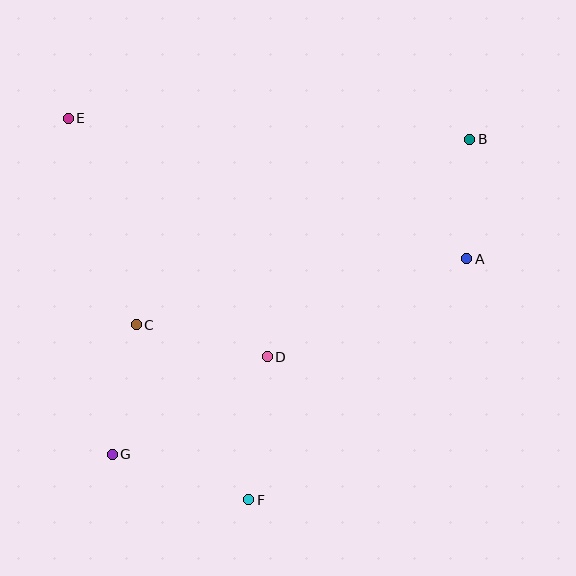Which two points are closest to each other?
Points A and B are closest to each other.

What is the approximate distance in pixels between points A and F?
The distance between A and F is approximately 325 pixels.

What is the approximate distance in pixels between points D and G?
The distance between D and G is approximately 183 pixels.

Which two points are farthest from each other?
Points B and G are farthest from each other.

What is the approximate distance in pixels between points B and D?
The distance between B and D is approximately 297 pixels.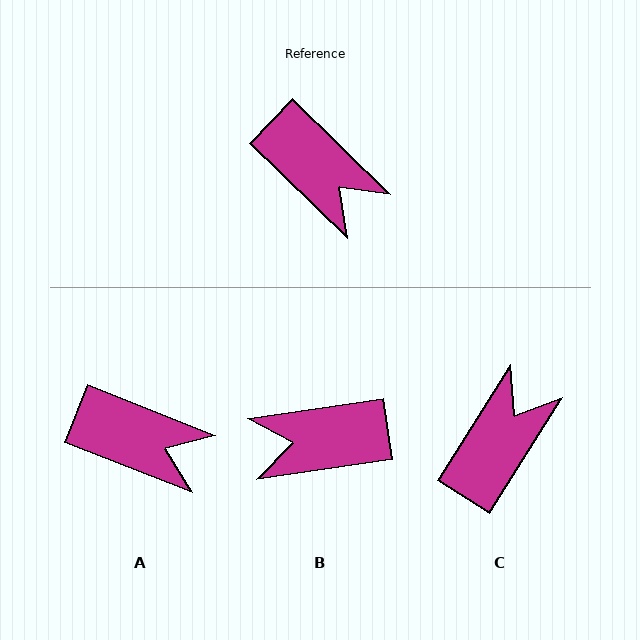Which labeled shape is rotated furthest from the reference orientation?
B, about 127 degrees away.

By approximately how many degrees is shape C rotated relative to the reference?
Approximately 102 degrees counter-clockwise.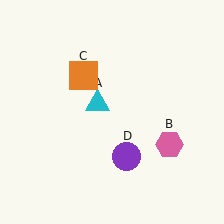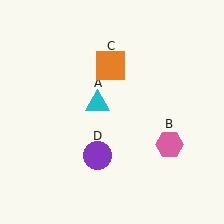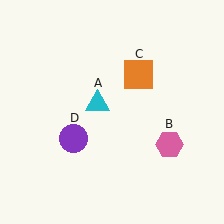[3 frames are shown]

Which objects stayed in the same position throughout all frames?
Cyan triangle (object A) and pink hexagon (object B) remained stationary.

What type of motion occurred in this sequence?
The orange square (object C), purple circle (object D) rotated clockwise around the center of the scene.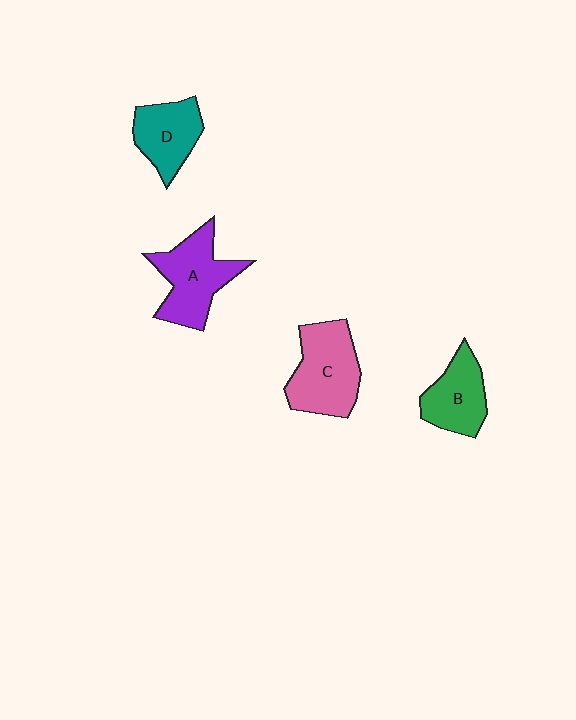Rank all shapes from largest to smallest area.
From largest to smallest: C (pink), A (purple), B (green), D (teal).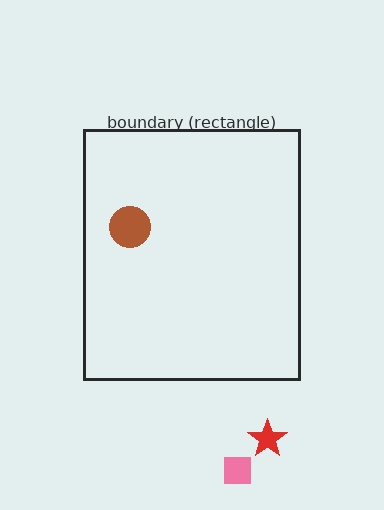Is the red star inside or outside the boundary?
Outside.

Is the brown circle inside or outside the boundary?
Inside.